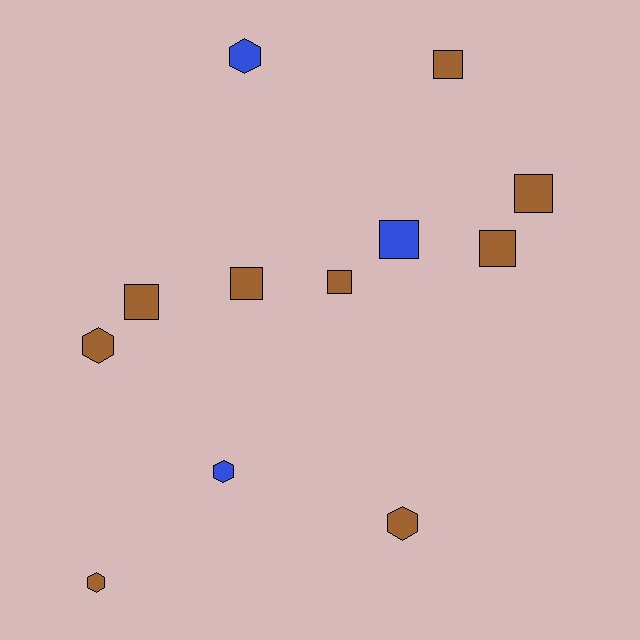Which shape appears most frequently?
Square, with 7 objects.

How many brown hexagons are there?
There are 3 brown hexagons.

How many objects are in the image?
There are 12 objects.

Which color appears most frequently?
Brown, with 9 objects.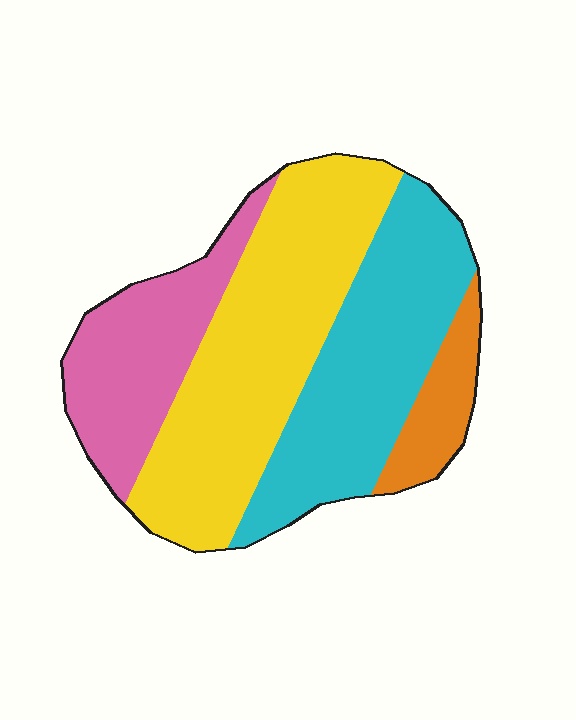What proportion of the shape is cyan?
Cyan covers 31% of the shape.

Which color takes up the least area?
Orange, at roughly 10%.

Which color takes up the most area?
Yellow, at roughly 40%.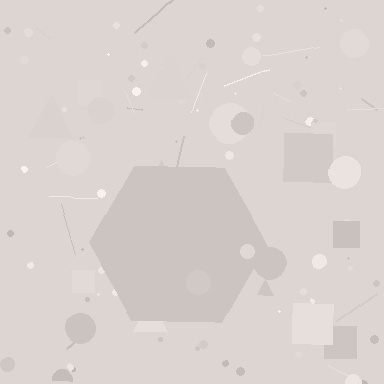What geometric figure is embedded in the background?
A hexagon is embedded in the background.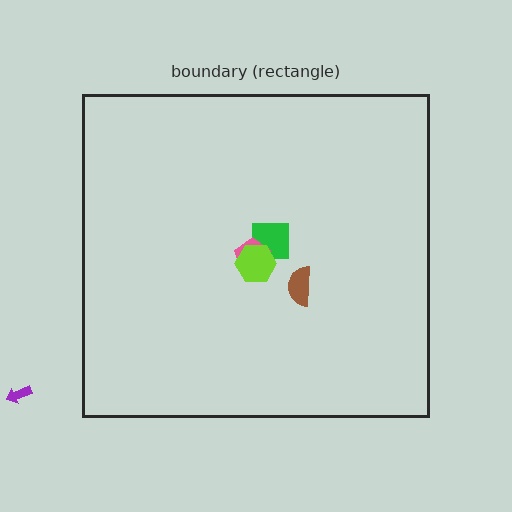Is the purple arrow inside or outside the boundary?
Outside.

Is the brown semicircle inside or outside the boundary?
Inside.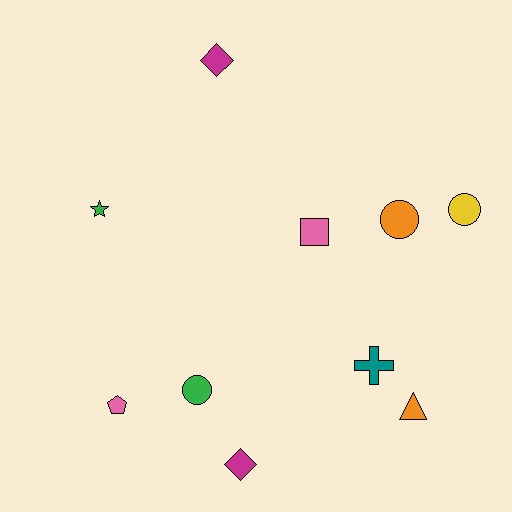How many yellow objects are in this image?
There is 1 yellow object.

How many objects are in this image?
There are 10 objects.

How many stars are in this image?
There is 1 star.